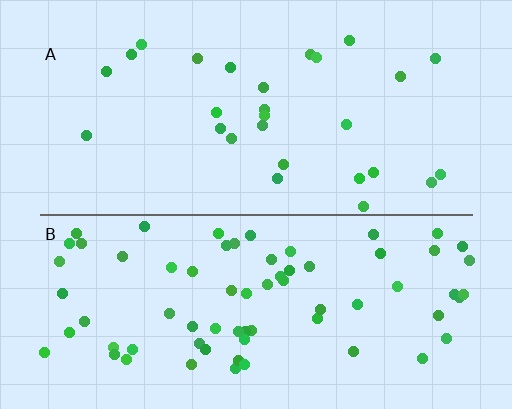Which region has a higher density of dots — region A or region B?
B (the bottom).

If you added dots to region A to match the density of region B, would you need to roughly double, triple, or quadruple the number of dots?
Approximately triple.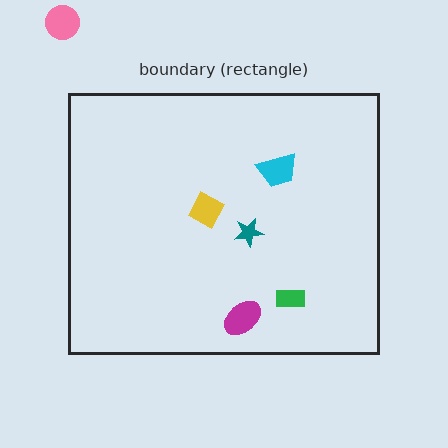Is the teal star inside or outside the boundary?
Inside.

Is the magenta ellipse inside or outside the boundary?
Inside.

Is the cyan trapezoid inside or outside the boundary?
Inside.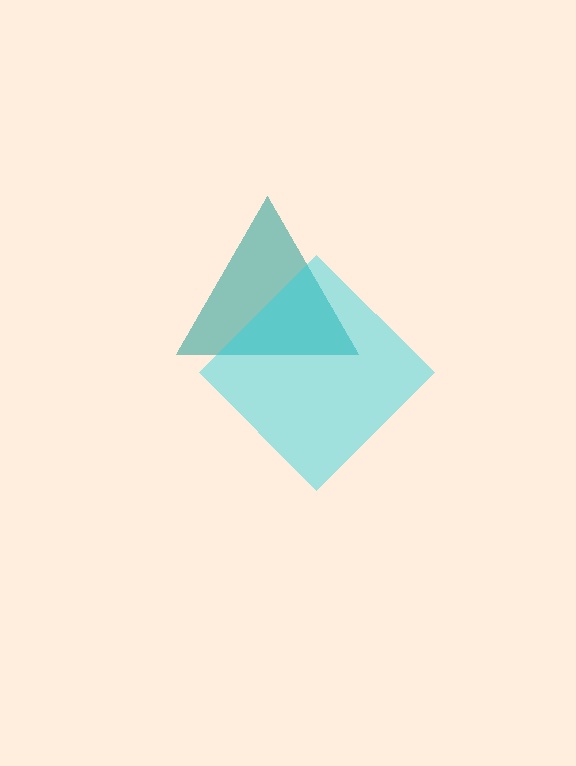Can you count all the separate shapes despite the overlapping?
Yes, there are 2 separate shapes.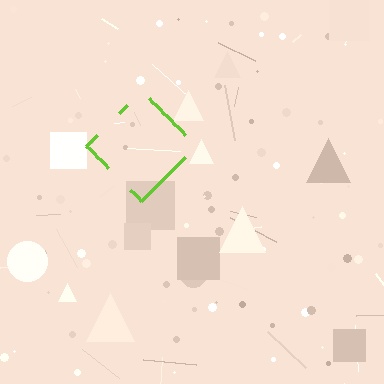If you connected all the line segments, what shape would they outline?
They would outline a diamond.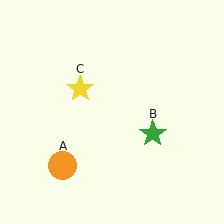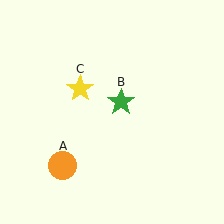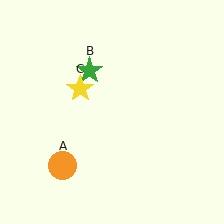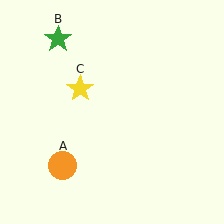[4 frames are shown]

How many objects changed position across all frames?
1 object changed position: green star (object B).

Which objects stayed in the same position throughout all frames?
Orange circle (object A) and yellow star (object C) remained stationary.